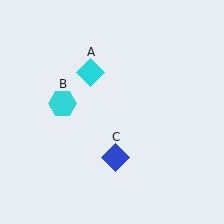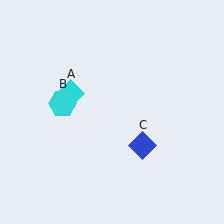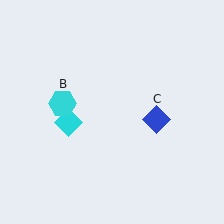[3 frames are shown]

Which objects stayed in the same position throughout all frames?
Cyan hexagon (object B) remained stationary.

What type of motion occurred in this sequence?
The cyan diamond (object A), blue diamond (object C) rotated counterclockwise around the center of the scene.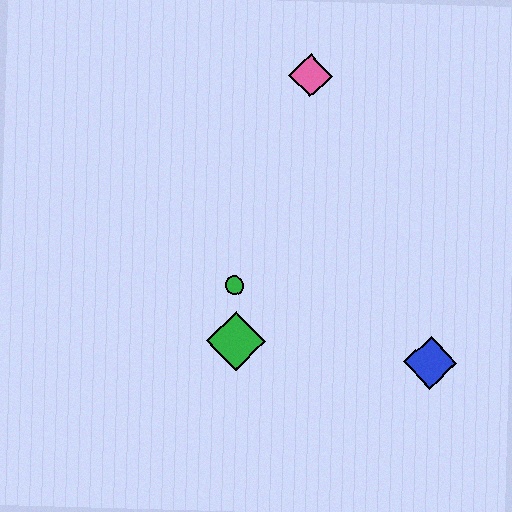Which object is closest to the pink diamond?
The green circle is closest to the pink diamond.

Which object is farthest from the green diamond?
The pink diamond is farthest from the green diamond.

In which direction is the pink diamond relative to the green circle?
The pink diamond is above the green circle.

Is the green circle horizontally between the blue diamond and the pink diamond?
No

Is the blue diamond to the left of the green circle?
No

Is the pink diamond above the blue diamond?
Yes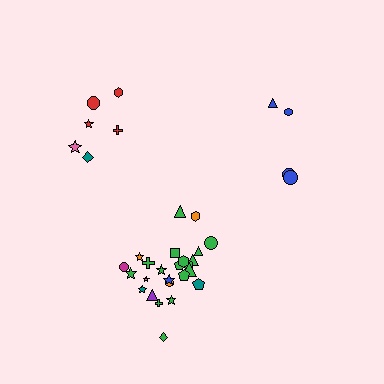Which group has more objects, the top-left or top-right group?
The top-left group.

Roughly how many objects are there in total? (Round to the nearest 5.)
Roughly 35 objects in total.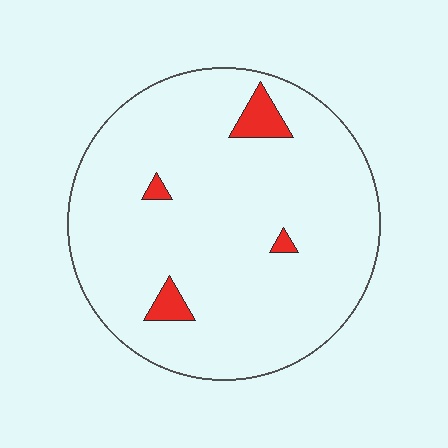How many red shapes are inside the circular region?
4.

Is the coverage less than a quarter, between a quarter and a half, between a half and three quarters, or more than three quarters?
Less than a quarter.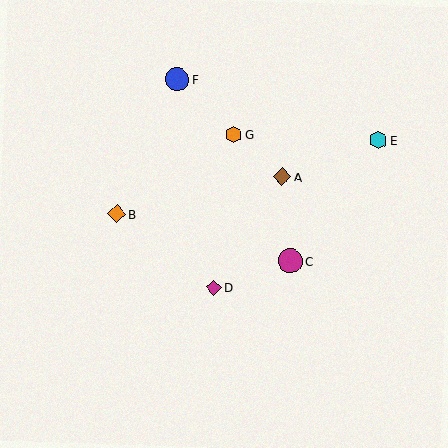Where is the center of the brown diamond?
The center of the brown diamond is at (282, 177).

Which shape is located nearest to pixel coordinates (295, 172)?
The brown diamond (labeled A) at (282, 177) is nearest to that location.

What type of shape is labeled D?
Shape D is a magenta diamond.